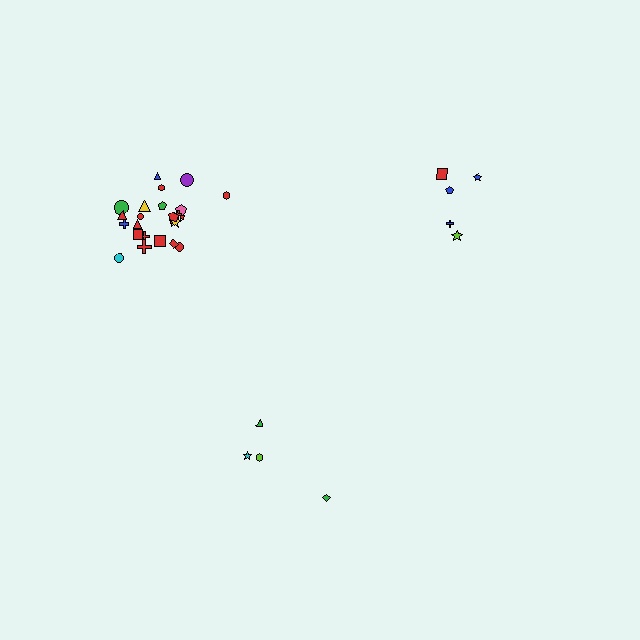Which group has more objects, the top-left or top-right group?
The top-left group.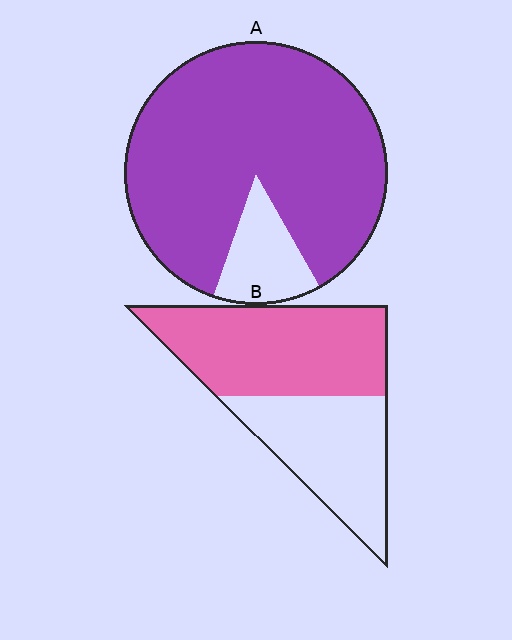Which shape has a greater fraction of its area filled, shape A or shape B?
Shape A.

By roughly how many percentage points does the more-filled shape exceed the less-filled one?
By roughly 30 percentage points (A over B).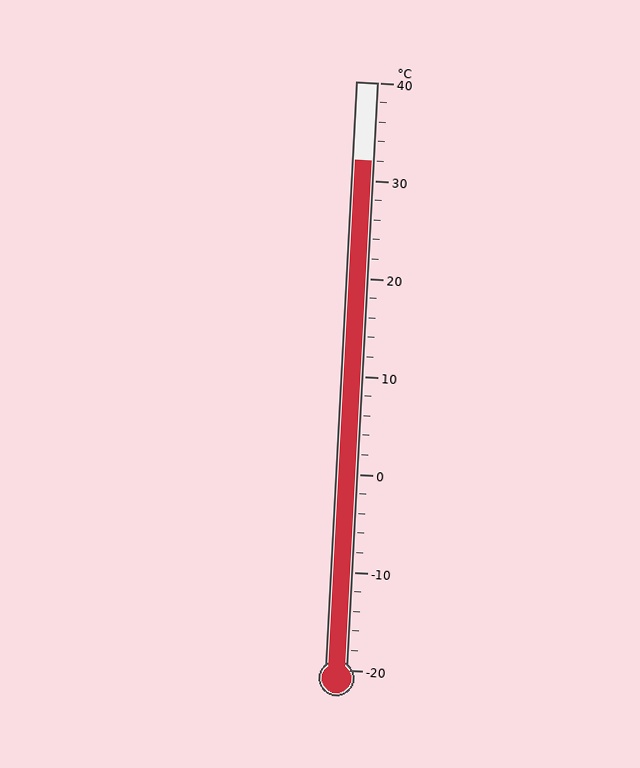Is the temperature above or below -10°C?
The temperature is above -10°C.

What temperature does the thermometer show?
The thermometer shows approximately 32°C.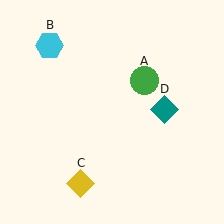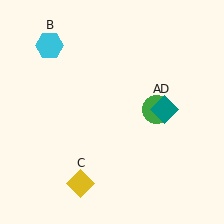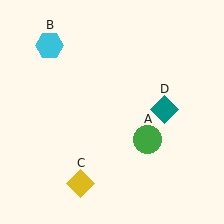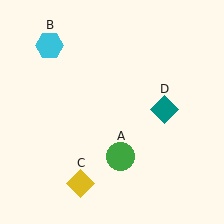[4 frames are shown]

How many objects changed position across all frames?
1 object changed position: green circle (object A).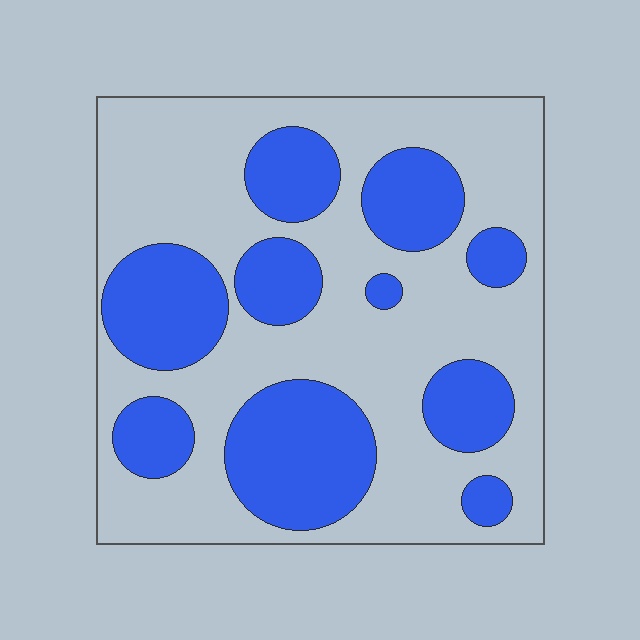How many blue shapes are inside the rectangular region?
10.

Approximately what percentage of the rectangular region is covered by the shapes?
Approximately 35%.